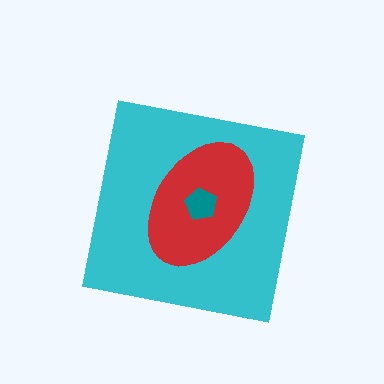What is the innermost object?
The teal pentagon.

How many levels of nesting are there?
3.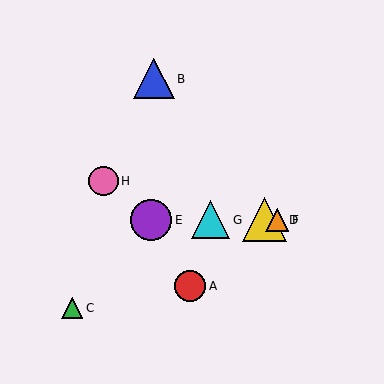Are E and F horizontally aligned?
Yes, both are at y≈220.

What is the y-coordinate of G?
Object G is at y≈220.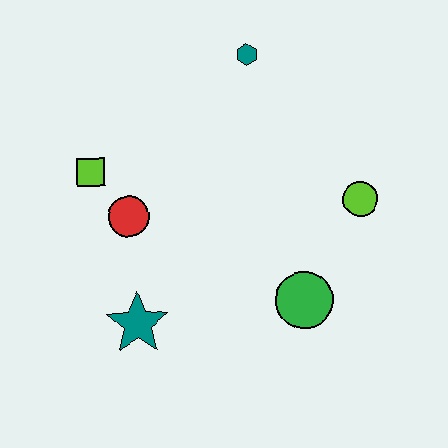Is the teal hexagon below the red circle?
No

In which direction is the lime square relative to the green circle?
The lime square is to the left of the green circle.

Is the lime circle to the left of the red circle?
No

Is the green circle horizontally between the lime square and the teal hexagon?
No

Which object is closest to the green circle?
The lime circle is closest to the green circle.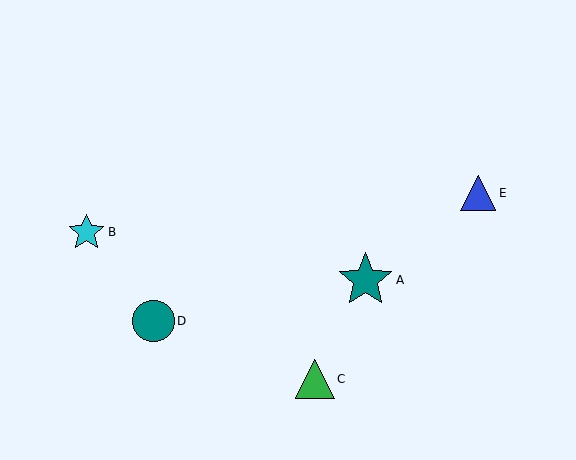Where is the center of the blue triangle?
The center of the blue triangle is at (478, 193).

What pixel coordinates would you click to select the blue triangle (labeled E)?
Click at (478, 193) to select the blue triangle E.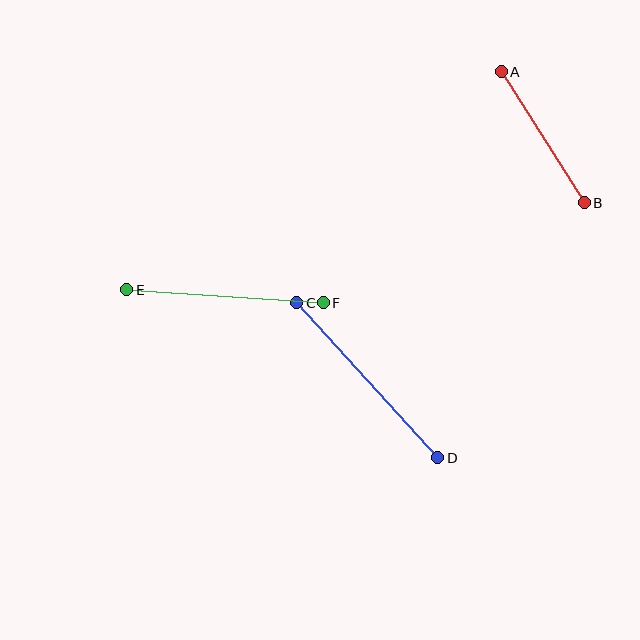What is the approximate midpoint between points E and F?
The midpoint is at approximately (225, 296) pixels.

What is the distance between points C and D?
The distance is approximately 210 pixels.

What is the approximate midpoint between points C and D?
The midpoint is at approximately (367, 380) pixels.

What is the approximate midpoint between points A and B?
The midpoint is at approximately (543, 137) pixels.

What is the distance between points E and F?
The distance is approximately 197 pixels.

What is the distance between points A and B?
The distance is approximately 155 pixels.